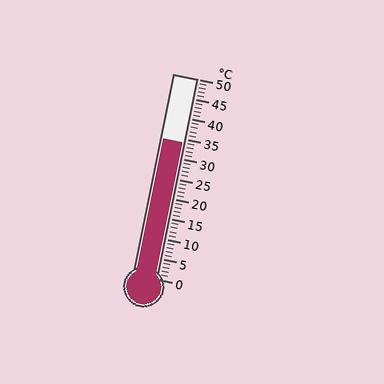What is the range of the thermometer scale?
The thermometer scale ranges from 0°C to 50°C.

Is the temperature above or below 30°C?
The temperature is above 30°C.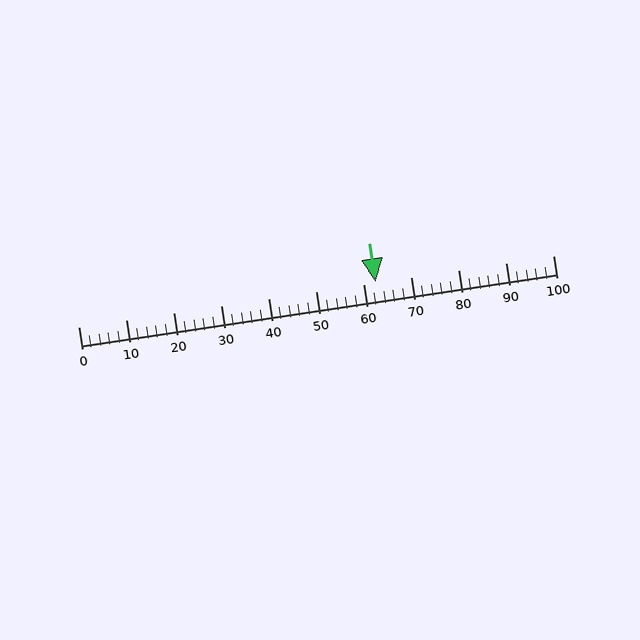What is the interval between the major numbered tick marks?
The major tick marks are spaced 10 units apart.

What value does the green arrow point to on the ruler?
The green arrow points to approximately 63.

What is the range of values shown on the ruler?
The ruler shows values from 0 to 100.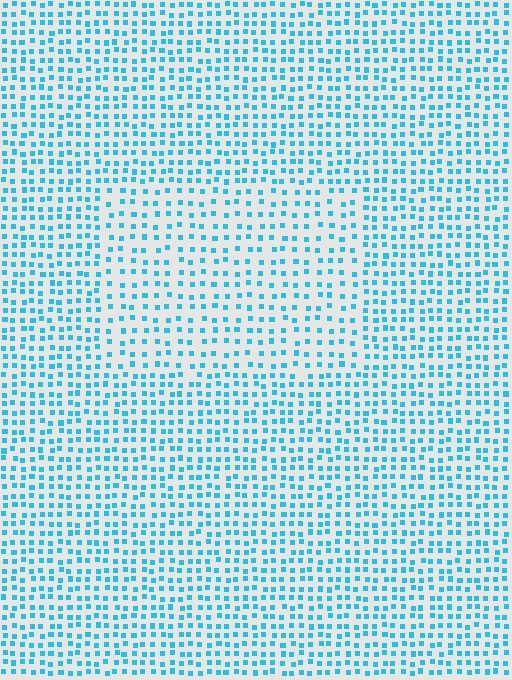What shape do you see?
I see a rectangle.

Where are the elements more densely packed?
The elements are more densely packed outside the rectangle boundary.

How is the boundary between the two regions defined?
The boundary is defined by a change in element density (approximately 1.6x ratio). All elements are the same color, size, and shape.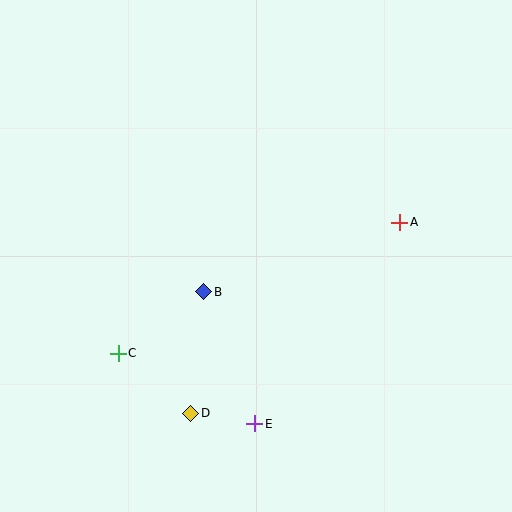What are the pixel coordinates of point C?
Point C is at (118, 353).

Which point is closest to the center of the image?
Point B at (204, 292) is closest to the center.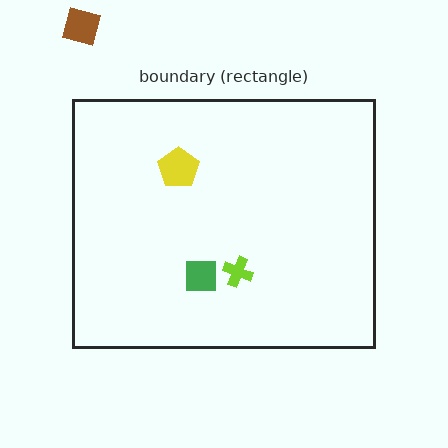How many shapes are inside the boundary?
3 inside, 1 outside.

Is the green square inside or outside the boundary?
Inside.